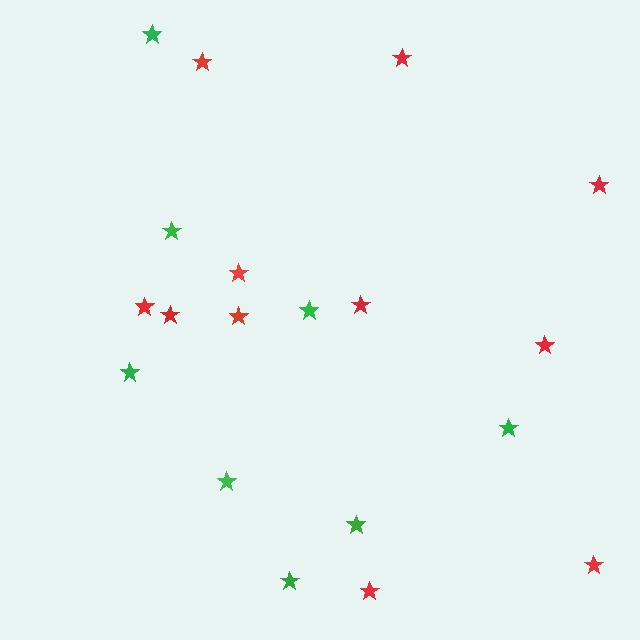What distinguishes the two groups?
There are 2 groups: one group of green stars (8) and one group of red stars (11).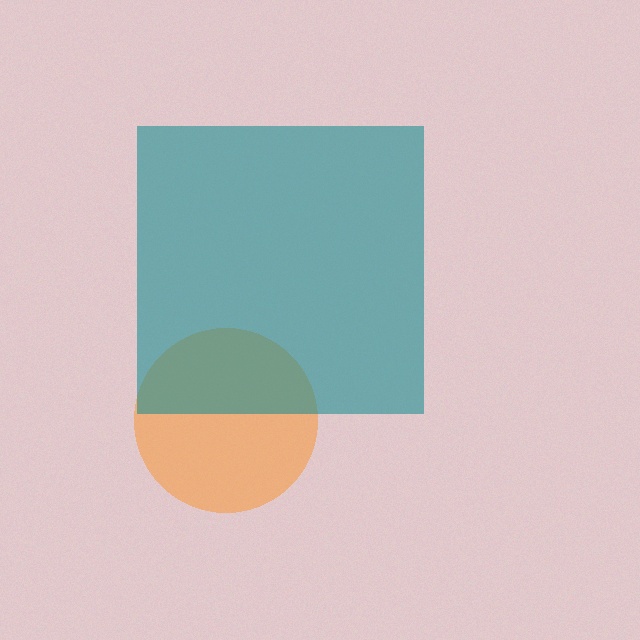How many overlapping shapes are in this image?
There are 2 overlapping shapes in the image.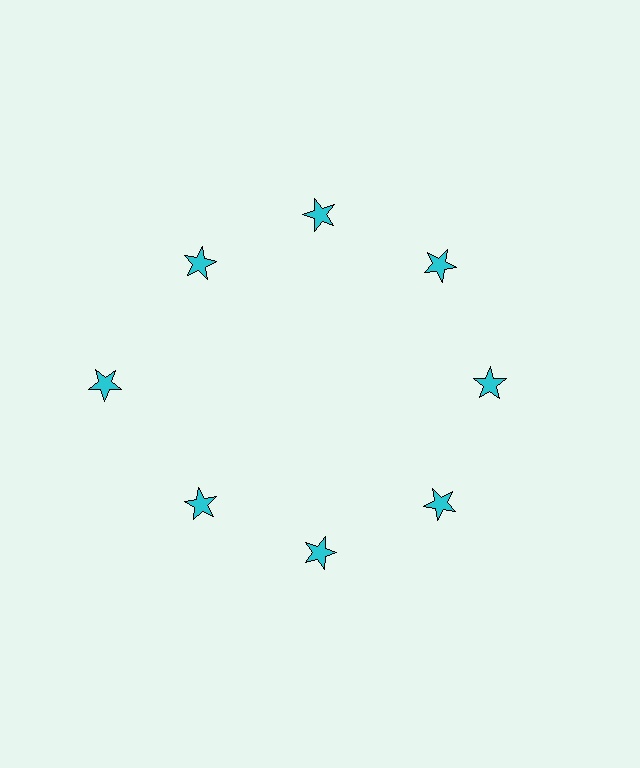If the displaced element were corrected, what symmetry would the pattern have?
It would have 8-fold rotational symmetry — the pattern would map onto itself every 45 degrees.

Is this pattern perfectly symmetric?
No. The 8 cyan stars are arranged in a ring, but one element near the 9 o'clock position is pushed outward from the center, breaking the 8-fold rotational symmetry.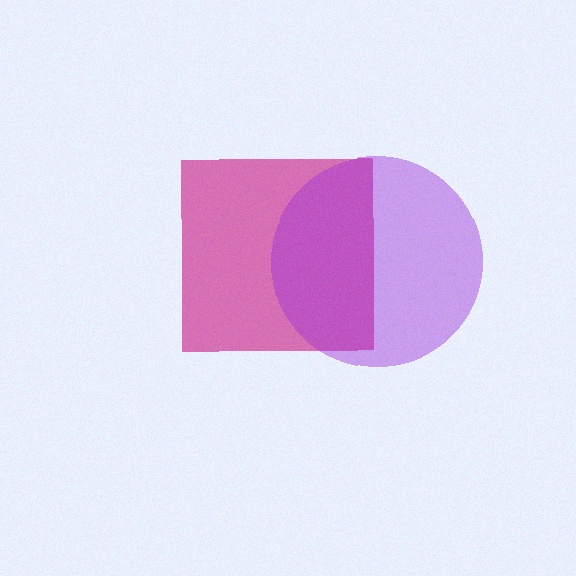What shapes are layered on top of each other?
The layered shapes are: a magenta square, a purple circle.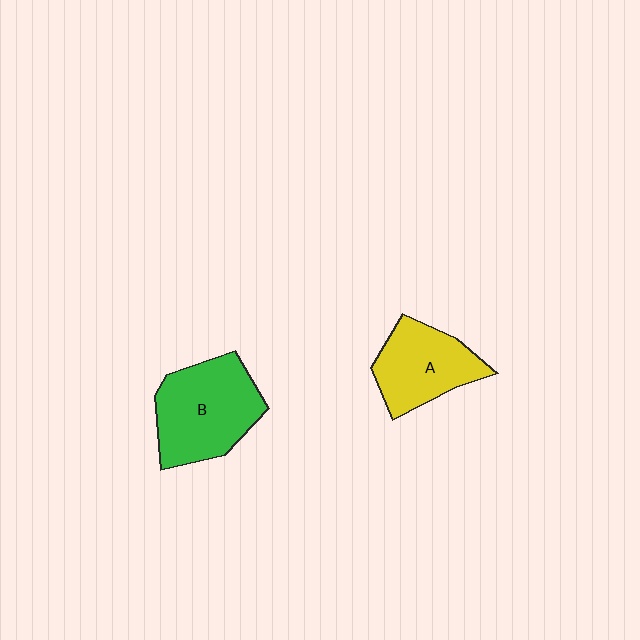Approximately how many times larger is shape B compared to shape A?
Approximately 1.3 times.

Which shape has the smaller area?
Shape A (yellow).